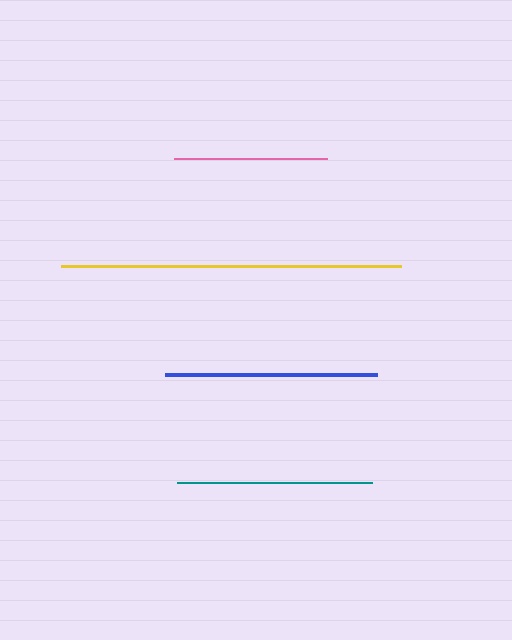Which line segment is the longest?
The yellow line is the longest at approximately 340 pixels.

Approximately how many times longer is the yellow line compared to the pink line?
The yellow line is approximately 2.2 times the length of the pink line.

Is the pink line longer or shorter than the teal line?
The teal line is longer than the pink line.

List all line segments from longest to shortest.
From longest to shortest: yellow, blue, teal, pink.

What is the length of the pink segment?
The pink segment is approximately 154 pixels long.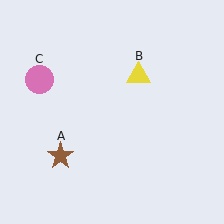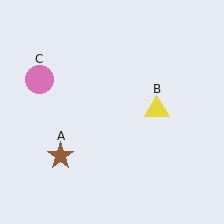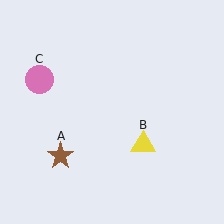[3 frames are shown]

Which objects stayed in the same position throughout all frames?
Brown star (object A) and pink circle (object C) remained stationary.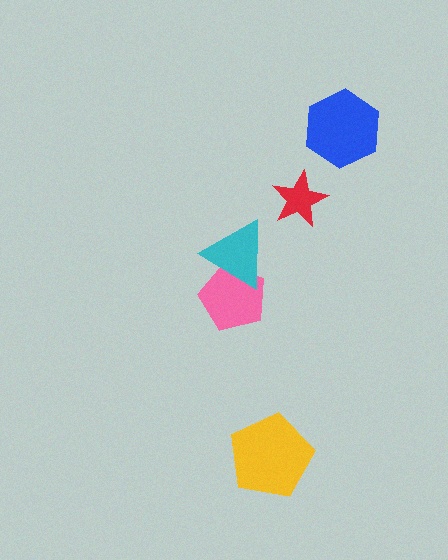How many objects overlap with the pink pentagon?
1 object overlaps with the pink pentagon.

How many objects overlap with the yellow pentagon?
0 objects overlap with the yellow pentagon.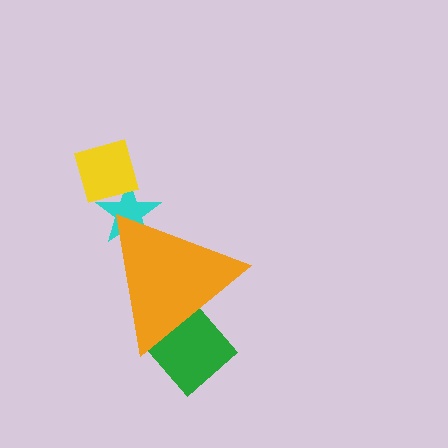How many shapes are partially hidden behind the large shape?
2 shapes are partially hidden.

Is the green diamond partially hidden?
Yes, the green diamond is partially hidden behind the orange triangle.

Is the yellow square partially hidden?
No, the yellow square is fully visible.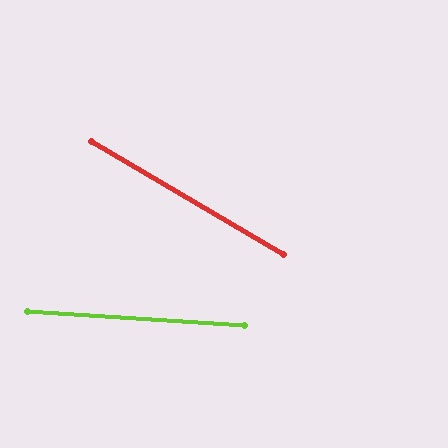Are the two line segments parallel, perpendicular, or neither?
Neither parallel nor perpendicular — they differ by about 27°.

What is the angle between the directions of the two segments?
Approximately 27 degrees.